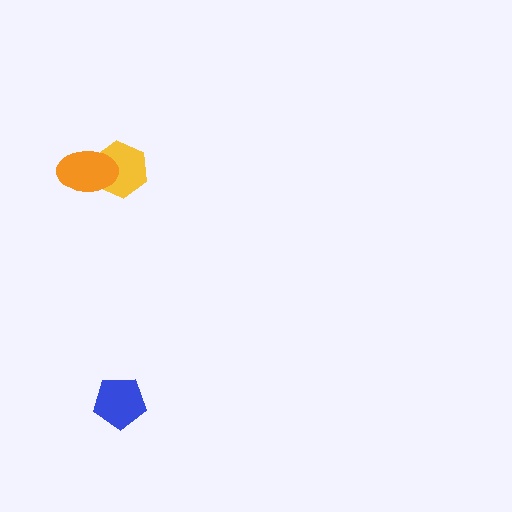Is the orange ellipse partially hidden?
No, no other shape covers it.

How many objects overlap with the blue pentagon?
0 objects overlap with the blue pentagon.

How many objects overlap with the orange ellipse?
1 object overlaps with the orange ellipse.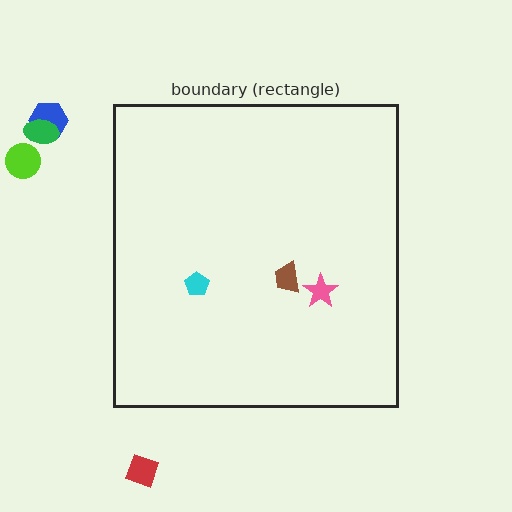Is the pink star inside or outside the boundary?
Inside.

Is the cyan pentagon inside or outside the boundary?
Inside.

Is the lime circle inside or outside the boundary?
Outside.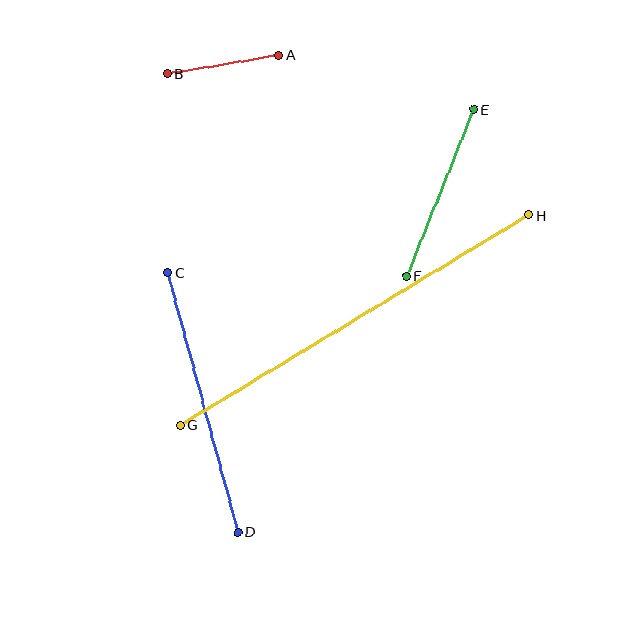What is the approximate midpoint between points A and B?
The midpoint is at approximately (223, 64) pixels.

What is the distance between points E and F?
The distance is approximately 180 pixels.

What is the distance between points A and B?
The distance is approximately 113 pixels.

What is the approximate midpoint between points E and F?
The midpoint is at approximately (440, 193) pixels.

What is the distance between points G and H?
The distance is approximately 407 pixels.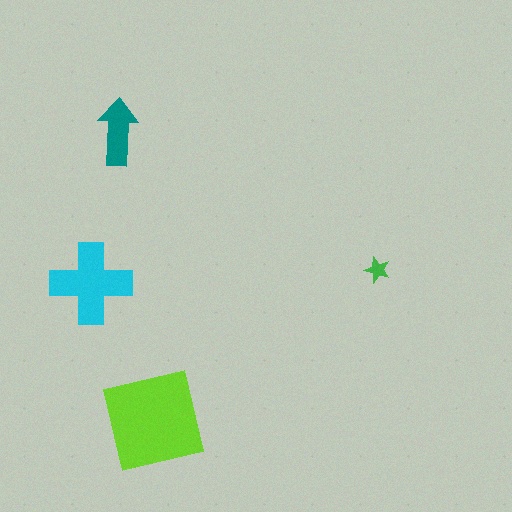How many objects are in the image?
There are 4 objects in the image.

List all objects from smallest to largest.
The green star, the teal arrow, the cyan cross, the lime square.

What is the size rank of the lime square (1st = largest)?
1st.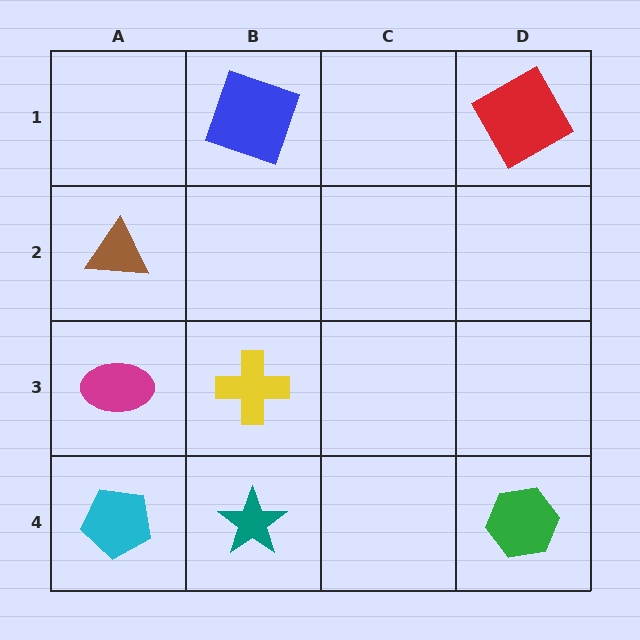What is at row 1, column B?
A blue square.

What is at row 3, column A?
A magenta ellipse.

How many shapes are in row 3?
2 shapes.